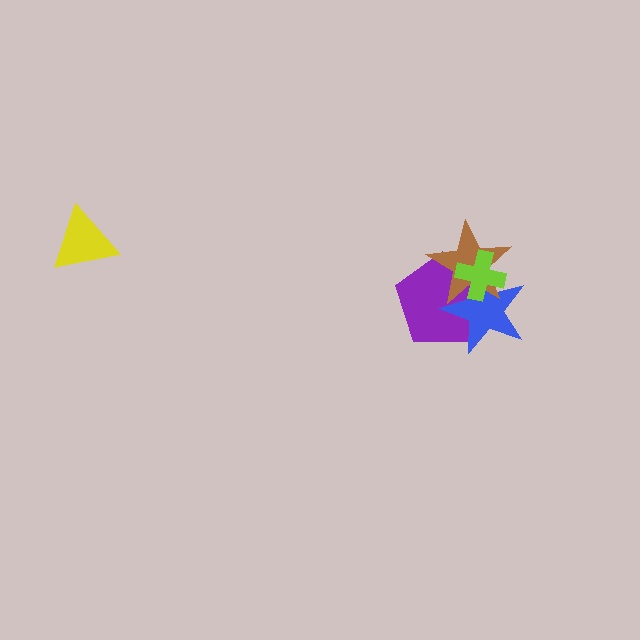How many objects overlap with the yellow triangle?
0 objects overlap with the yellow triangle.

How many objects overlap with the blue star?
3 objects overlap with the blue star.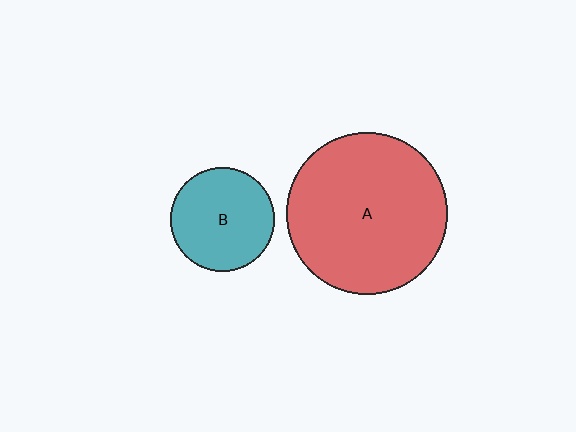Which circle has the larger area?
Circle A (red).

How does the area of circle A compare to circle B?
Approximately 2.4 times.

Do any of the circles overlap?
No, none of the circles overlap.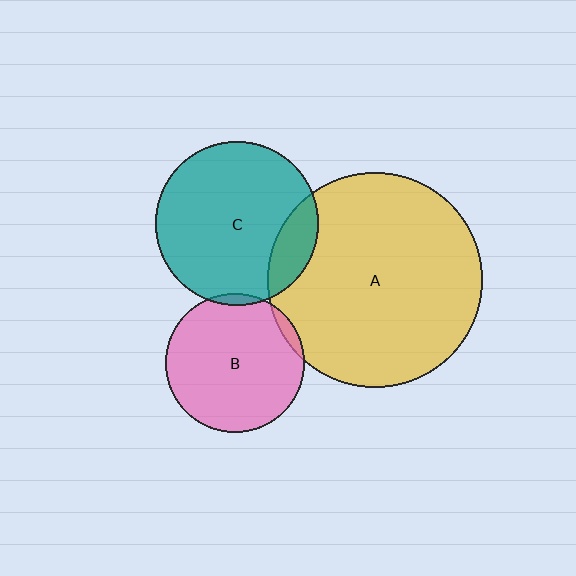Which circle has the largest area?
Circle A (yellow).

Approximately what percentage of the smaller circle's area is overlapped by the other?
Approximately 5%.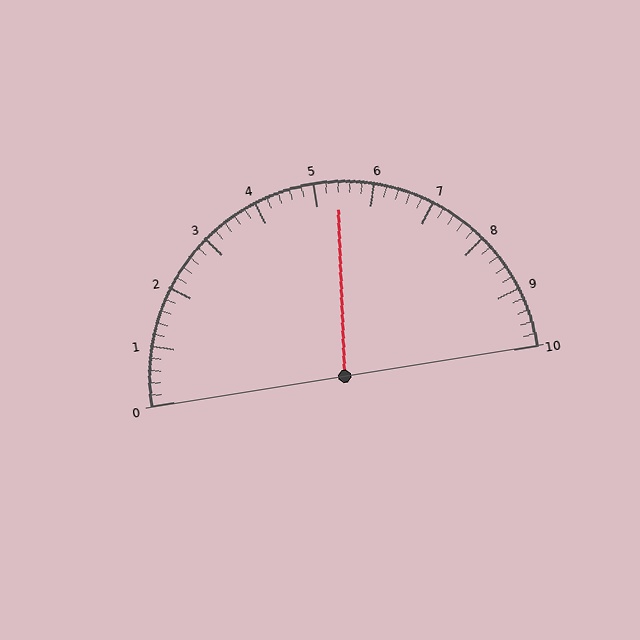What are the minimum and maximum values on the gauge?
The gauge ranges from 0 to 10.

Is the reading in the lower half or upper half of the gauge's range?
The reading is in the upper half of the range (0 to 10).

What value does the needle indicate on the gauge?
The needle indicates approximately 5.4.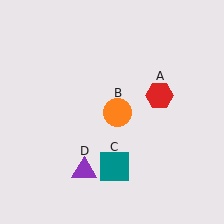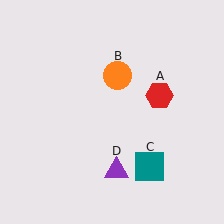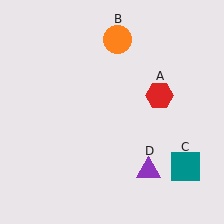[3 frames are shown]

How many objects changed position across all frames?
3 objects changed position: orange circle (object B), teal square (object C), purple triangle (object D).